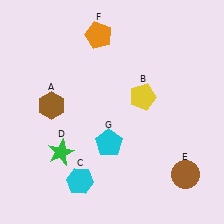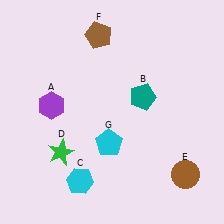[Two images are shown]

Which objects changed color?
A changed from brown to purple. B changed from yellow to teal. F changed from orange to brown.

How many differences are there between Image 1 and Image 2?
There are 3 differences between the two images.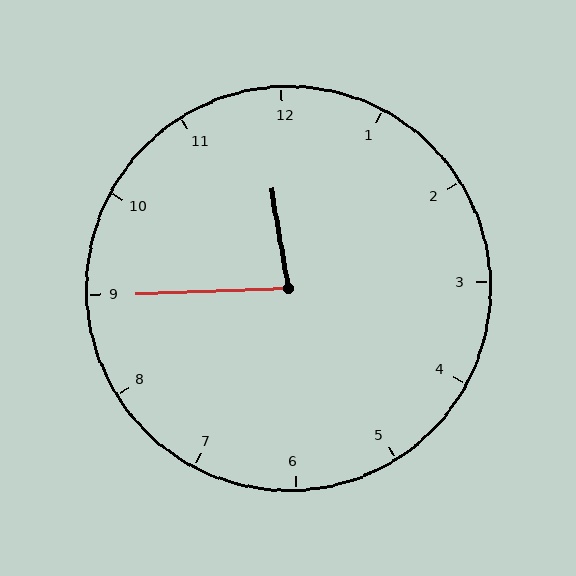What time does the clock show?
11:45.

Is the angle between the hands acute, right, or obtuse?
It is acute.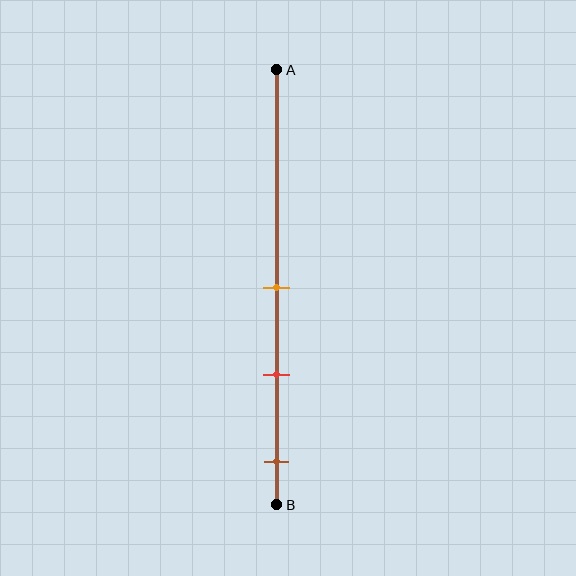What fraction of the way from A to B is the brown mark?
The brown mark is approximately 90% (0.9) of the way from A to B.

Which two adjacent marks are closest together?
The orange and red marks are the closest adjacent pair.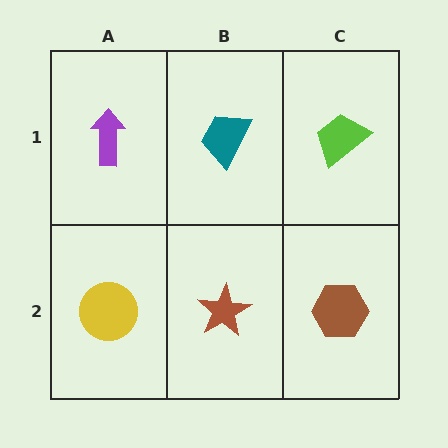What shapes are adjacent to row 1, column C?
A brown hexagon (row 2, column C), a teal trapezoid (row 1, column B).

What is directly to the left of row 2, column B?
A yellow circle.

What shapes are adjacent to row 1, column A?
A yellow circle (row 2, column A), a teal trapezoid (row 1, column B).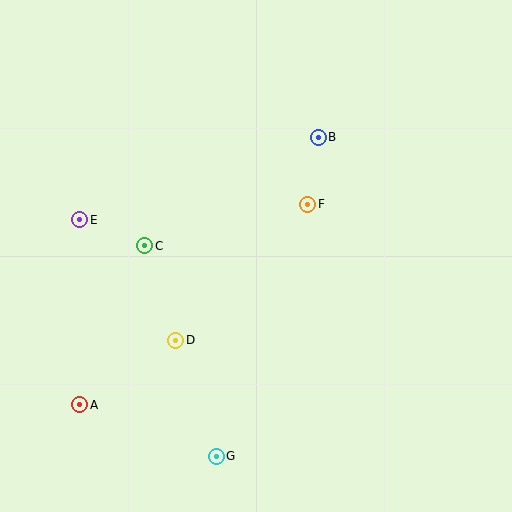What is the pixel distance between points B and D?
The distance between B and D is 248 pixels.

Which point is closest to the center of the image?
Point F at (308, 204) is closest to the center.